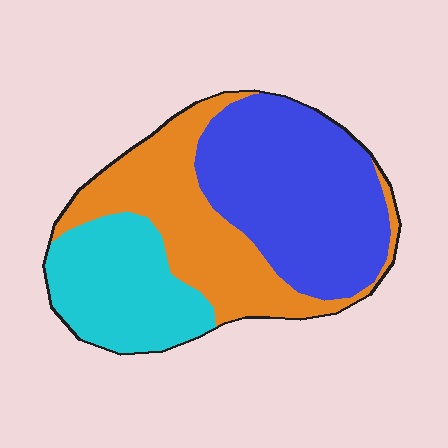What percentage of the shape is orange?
Orange takes up between a sixth and a third of the shape.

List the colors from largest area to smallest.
From largest to smallest: blue, orange, cyan.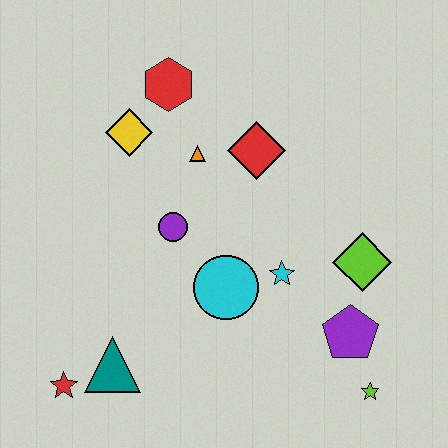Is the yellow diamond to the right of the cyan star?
No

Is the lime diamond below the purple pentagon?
No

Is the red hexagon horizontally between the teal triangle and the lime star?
Yes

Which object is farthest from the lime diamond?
The red star is farthest from the lime diamond.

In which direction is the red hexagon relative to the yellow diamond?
The red hexagon is above the yellow diamond.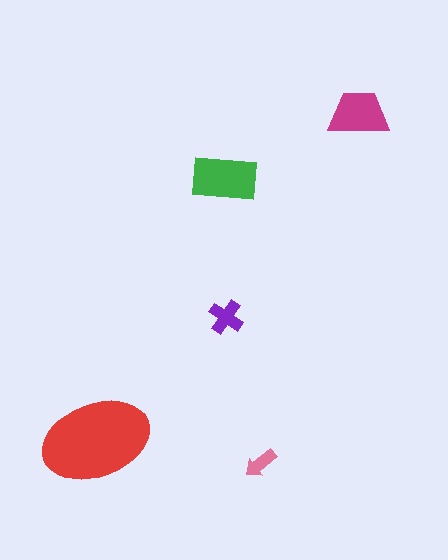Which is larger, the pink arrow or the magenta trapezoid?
The magenta trapezoid.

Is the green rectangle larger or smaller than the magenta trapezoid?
Larger.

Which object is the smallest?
The pink arrow.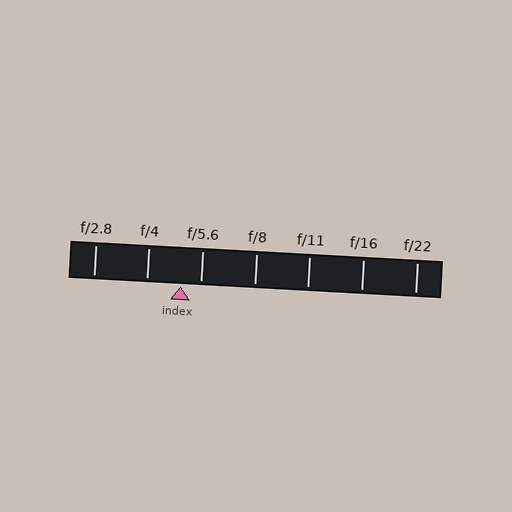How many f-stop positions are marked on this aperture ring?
There are 7 f-stop positions marked.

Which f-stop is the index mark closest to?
The index mark is closest to f/5.6.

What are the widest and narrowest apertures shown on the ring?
The widest aperture shown is f/2.8 and the narrowest is f/22.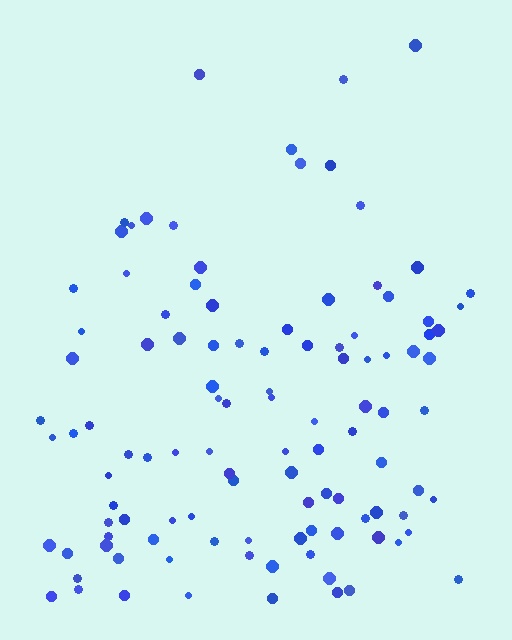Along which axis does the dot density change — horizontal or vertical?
Vertical.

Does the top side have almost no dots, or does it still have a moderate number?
Still a moderate number, just noticeably fewer than the bottom.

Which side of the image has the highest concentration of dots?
The bottom.